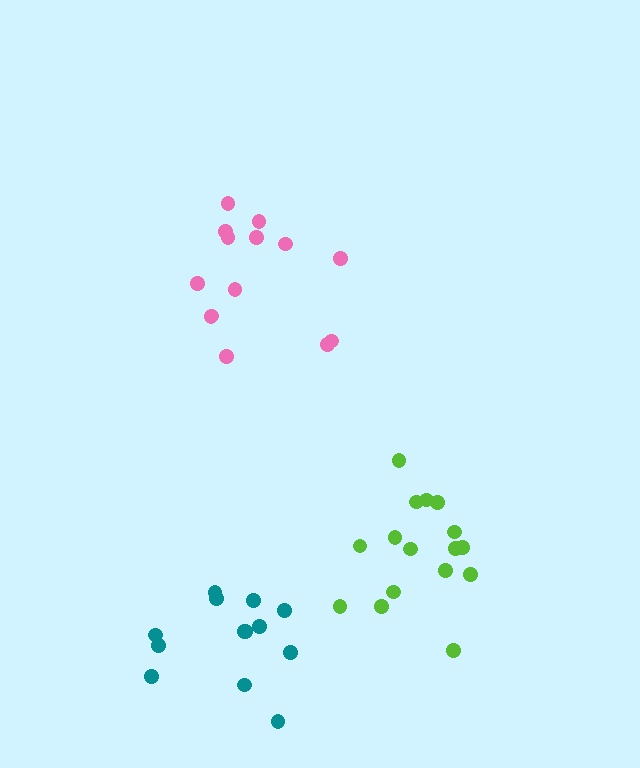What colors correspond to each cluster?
The clusters are colored: teal, pink, lime.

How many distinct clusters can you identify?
There are 3 distinct clusters.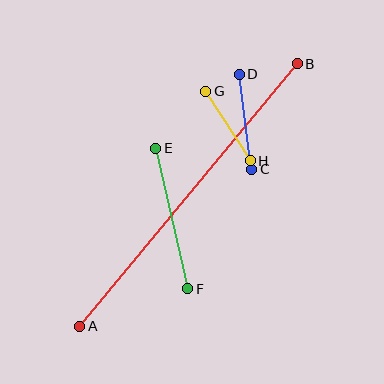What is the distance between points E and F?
The distance is approximately 144 pixels.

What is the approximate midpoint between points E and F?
The midpoint is at approximately (172, 219) pixels.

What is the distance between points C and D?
The distance is approximately 96 pixels.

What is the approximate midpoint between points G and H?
The midpoint is at approximately (228, 126) pixels.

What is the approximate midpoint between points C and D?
The midpoint is at approximately (246, 122) pixels.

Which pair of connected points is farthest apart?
Points A and B are farthest apart.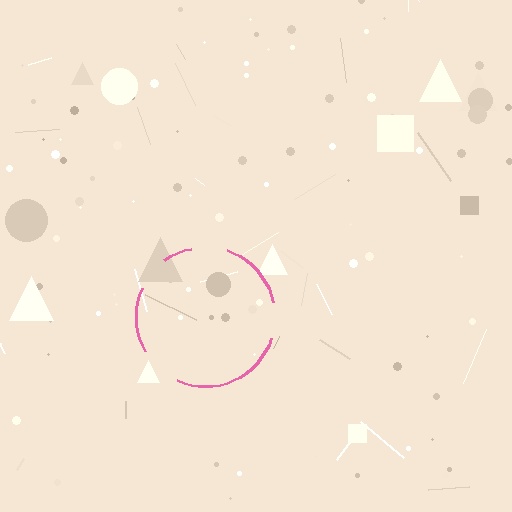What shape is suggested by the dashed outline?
The dashed outline suggests a circle.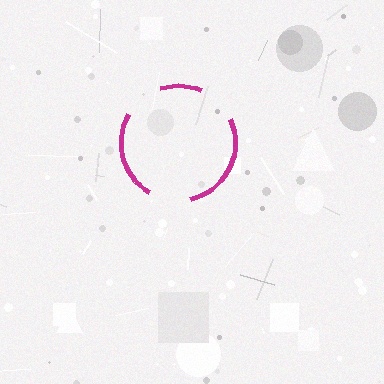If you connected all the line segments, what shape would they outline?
They would outline a circle.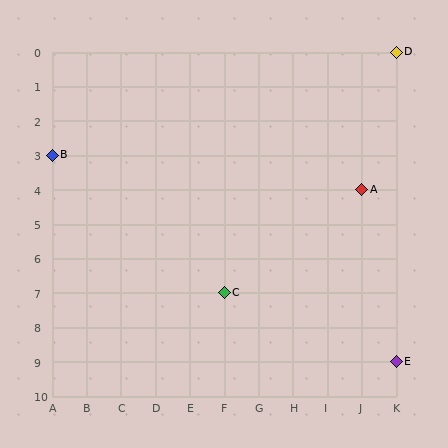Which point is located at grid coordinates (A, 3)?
Point B is at (A, 3).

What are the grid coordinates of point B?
Point B is at grid coordinates (A, 3).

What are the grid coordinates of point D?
Point D is at grid coordinates (K, 0).